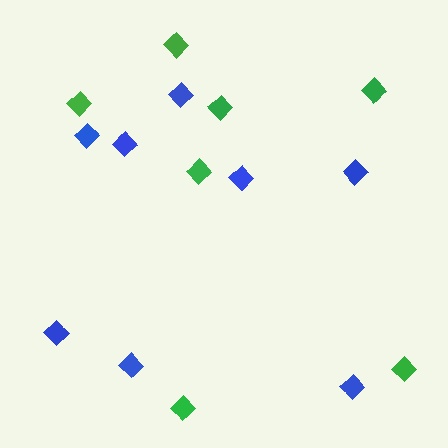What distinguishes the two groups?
There are 2 groups: one group of green diamonds (7) and one group of blue diamonds (8).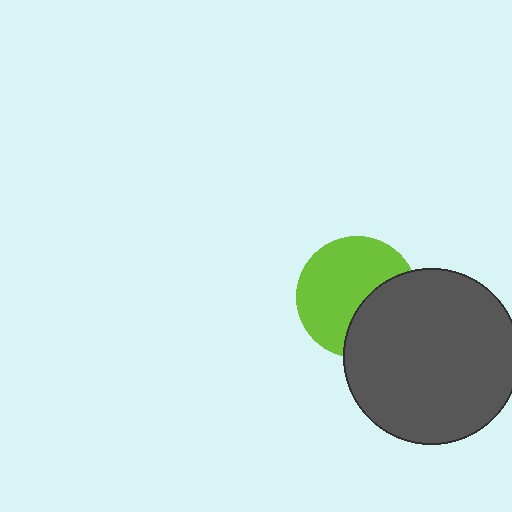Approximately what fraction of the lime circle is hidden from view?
Roughly 36% of the lime circle is hidden behind the dark gray circle.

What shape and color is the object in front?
The object in front is a dark gray circle.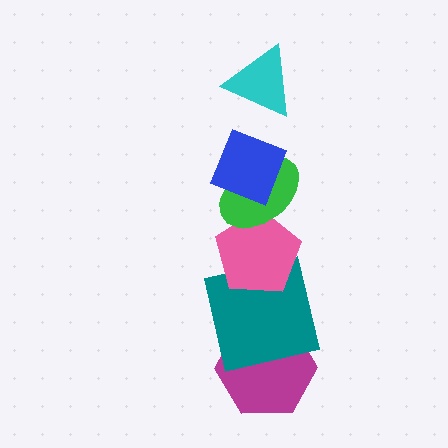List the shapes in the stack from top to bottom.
From top to bottom: the cyan triangle, the blue diamond, the green ellipse, the pink pentagon, the teal square, the magenta hexagon.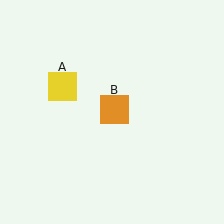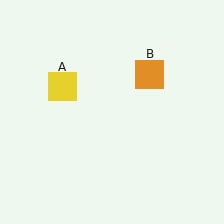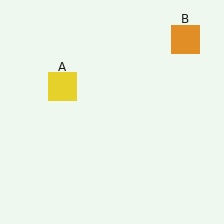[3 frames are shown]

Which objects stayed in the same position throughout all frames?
Yellow square (object A) remained stationary.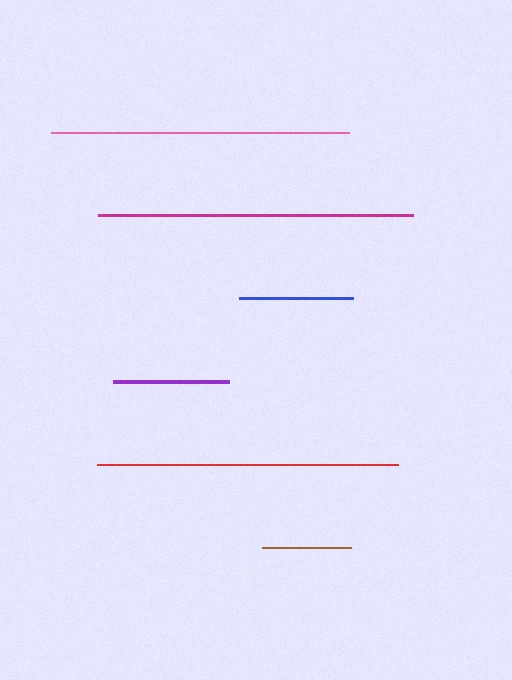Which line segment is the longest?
The magenta line is the longest at approximately 314 pixels.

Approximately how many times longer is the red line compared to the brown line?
The red line is approximately 3.4 times the length of the brown line.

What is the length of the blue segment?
The blue segment is approximately 114 pixels long.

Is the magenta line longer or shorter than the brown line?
The magenta line is longer than the brown line.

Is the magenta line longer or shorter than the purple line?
The magenta line is longer than the purple line.